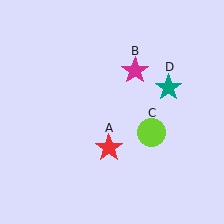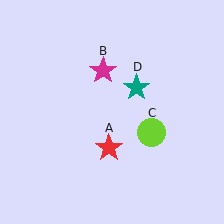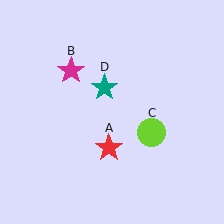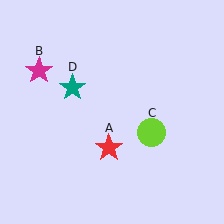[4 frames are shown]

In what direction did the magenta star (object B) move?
The magenta star (object B) moved left.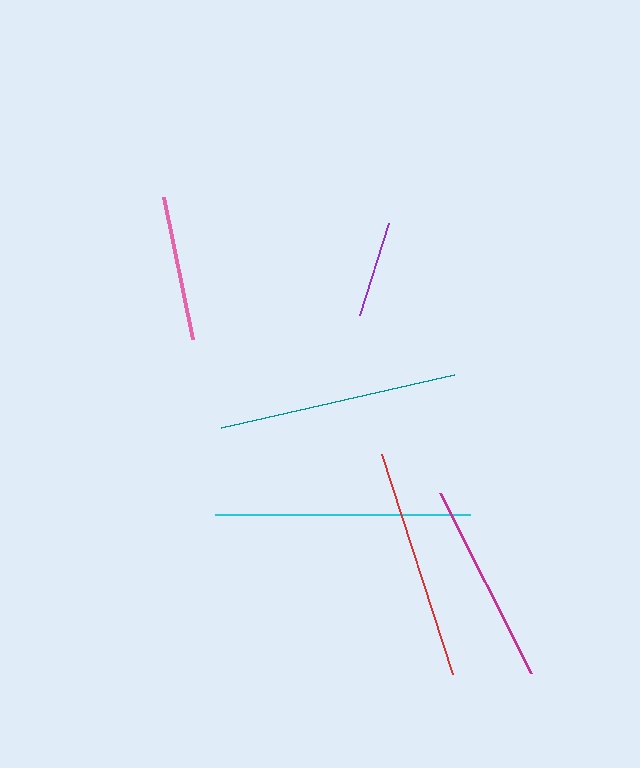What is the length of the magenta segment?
The magenta segment is approximately 202 pixels long.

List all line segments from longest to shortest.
From longest to shortest: cyan, teal, red, magenta, pink, purple.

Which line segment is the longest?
The cyan line is the longest at approximately 256 pixels.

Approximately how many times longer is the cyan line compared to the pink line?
The cyan line is approximately 1.8 times the length of the pink line.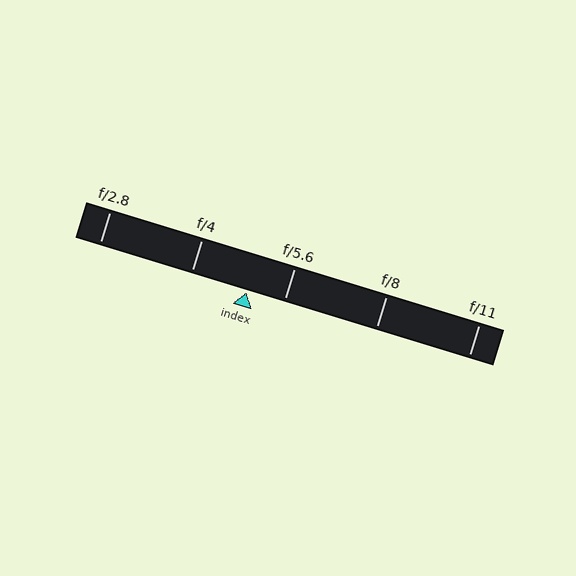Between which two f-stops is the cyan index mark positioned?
The index mark is between f/4 and f/5.6.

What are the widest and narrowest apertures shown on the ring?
The widest aperture shown is f/2.8 and the narrowest is f/11.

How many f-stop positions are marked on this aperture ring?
There are 5 f-stop positions marked.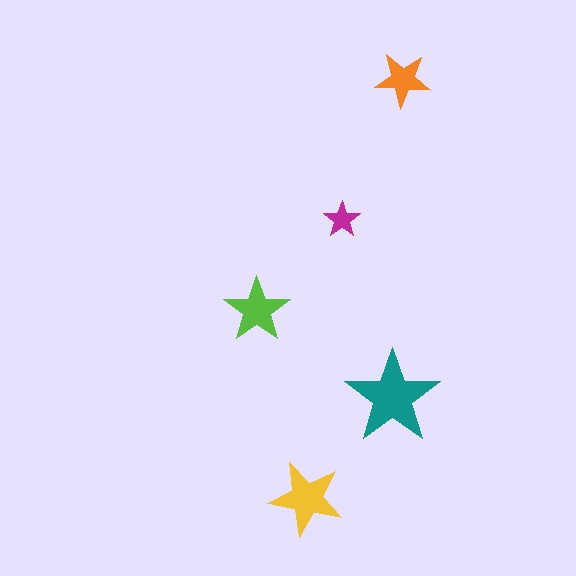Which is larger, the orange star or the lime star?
The lime one.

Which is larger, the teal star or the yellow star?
The teal one.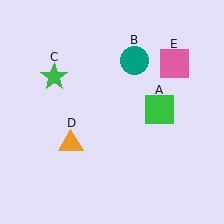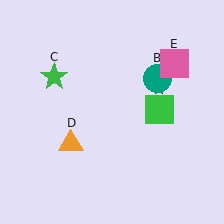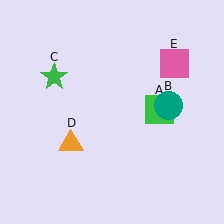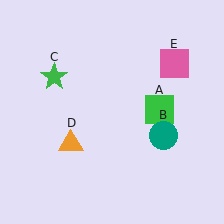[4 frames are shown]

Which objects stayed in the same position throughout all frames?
Green square (object A) and green star (object C) and orange triangle (object D) and pink square (object E) remained stationary.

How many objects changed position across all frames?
1 object changed position: teal circle (object B).